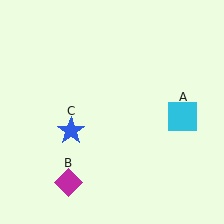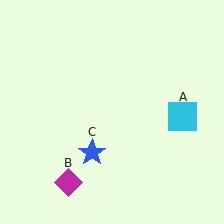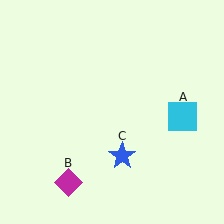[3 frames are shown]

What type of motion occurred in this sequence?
The blue star (object C) rotated counterclockwise around the center of the scene.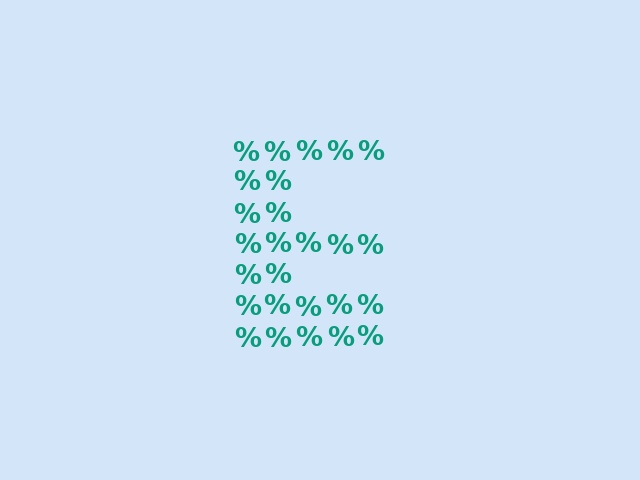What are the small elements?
The small elements are percent signs.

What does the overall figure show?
The overall figure shows the letter E.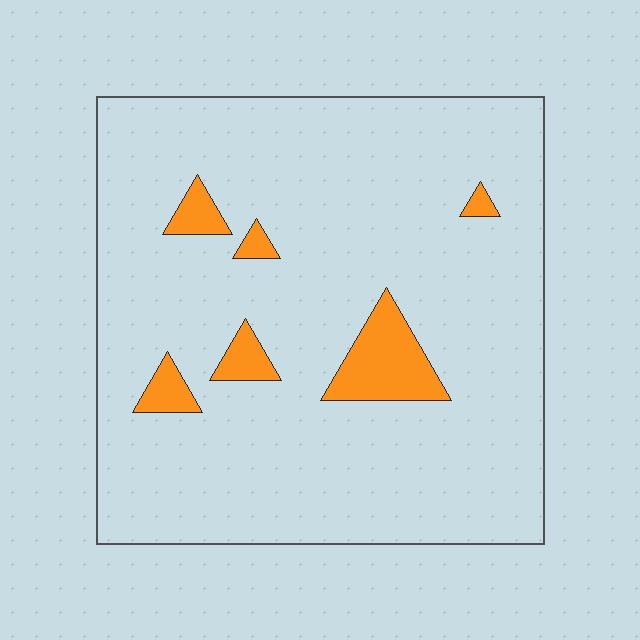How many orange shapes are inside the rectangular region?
6.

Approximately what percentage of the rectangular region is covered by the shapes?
Approximately 10%.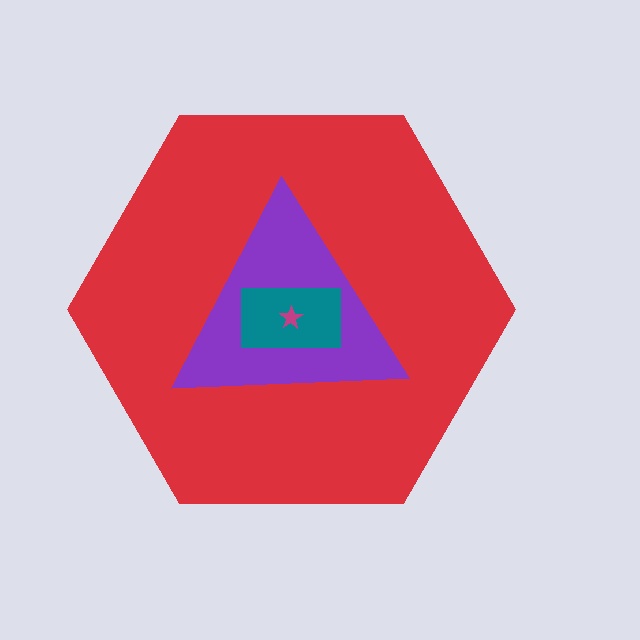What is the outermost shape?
The red hexagon.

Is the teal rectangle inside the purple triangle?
Yes.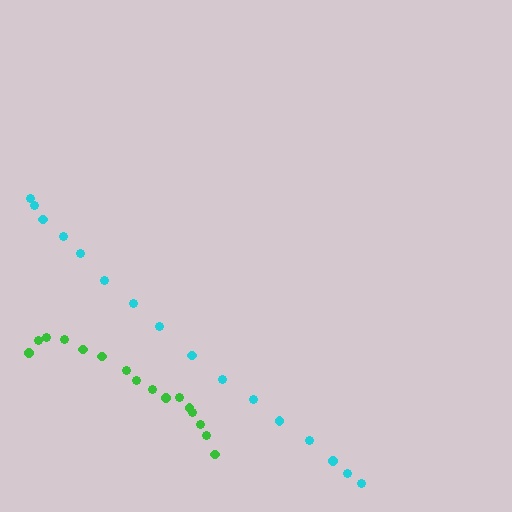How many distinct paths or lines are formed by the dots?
There are 2 distinct paths.